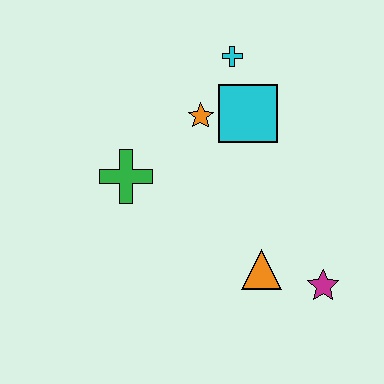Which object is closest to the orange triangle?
The magenta star is closest to the orange triangle.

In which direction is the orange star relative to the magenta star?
The orange star is above the magenta star.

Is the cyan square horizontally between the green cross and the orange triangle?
Yes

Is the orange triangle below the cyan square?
Yes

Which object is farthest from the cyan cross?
The magenta star is farthest from the cyan cross.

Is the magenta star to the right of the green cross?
Yes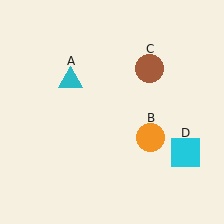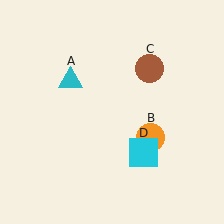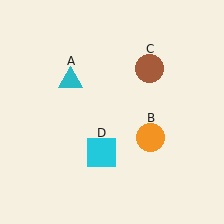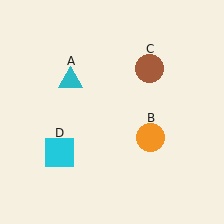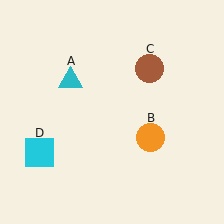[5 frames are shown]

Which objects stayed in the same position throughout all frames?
Cyan triangle (object A) and orange circle (object B) and brown circle (object C) remained stationary.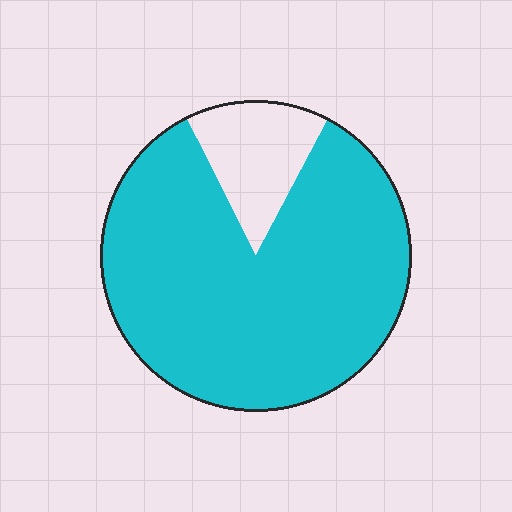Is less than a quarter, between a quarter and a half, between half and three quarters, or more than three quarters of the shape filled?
More than three quarters.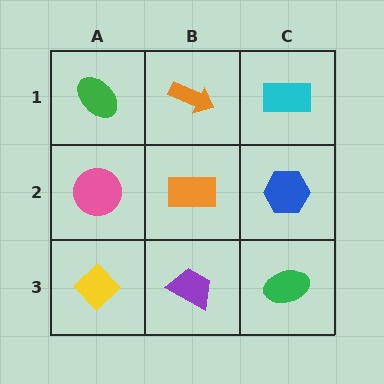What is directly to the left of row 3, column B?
A yellow diamond.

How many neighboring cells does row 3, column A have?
2.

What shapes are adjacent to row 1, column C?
A blue hexagon (row 2, column C), an orange arrow (row 1, column B).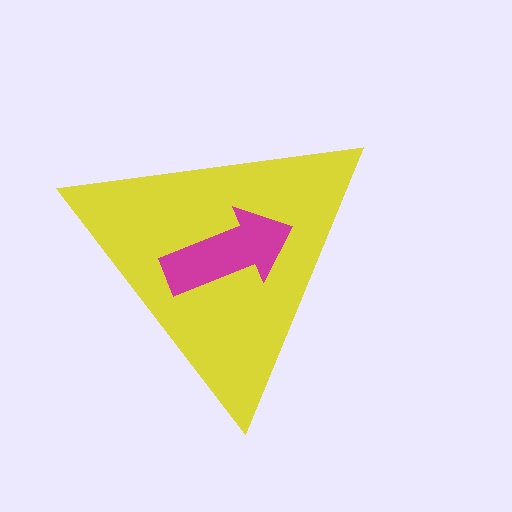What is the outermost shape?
The yellow triangle.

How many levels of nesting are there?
2.